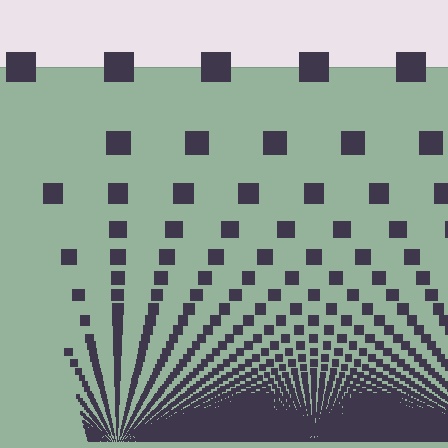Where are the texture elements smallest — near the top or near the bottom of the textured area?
Near the bottom.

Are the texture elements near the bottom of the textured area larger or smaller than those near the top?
Smaller. The gradient is inverted — elements near the bottom are smaller and denser.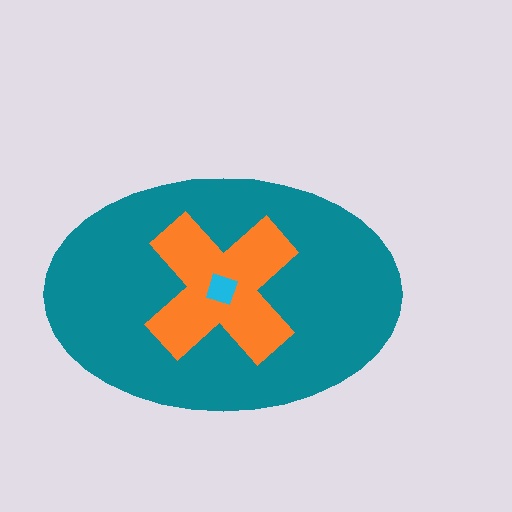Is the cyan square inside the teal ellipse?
Yes.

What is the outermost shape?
The teal ellipse.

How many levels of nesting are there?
3.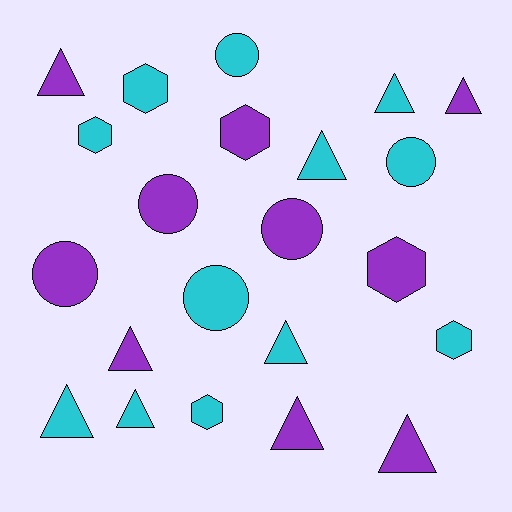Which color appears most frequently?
Cyan, with 12 objects.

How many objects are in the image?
There are 22 objects.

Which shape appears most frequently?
Triangle, with 10 objects.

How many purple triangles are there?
There are 5 purple triangles.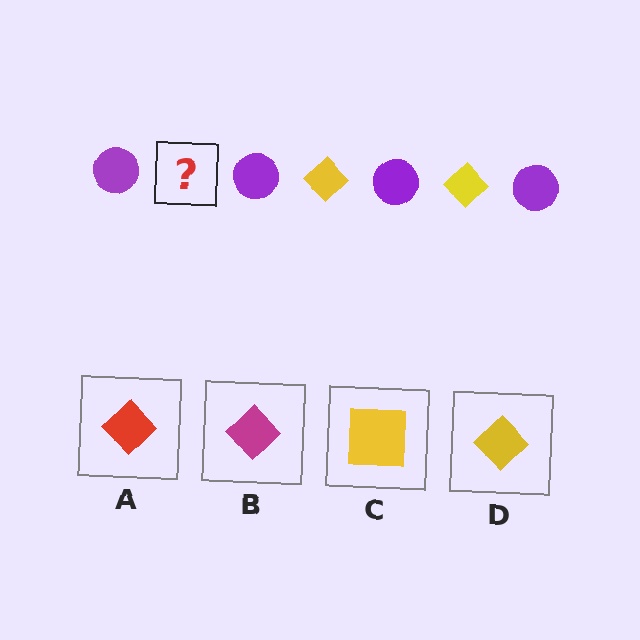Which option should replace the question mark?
Option D.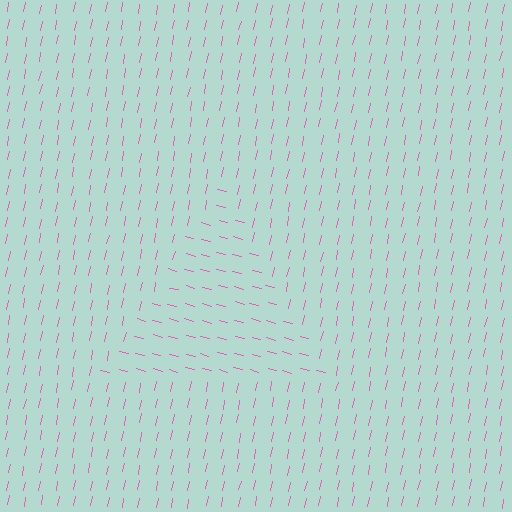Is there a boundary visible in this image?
Yes, there is a texture boundary formed by a change in line orientation.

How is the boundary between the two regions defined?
The boundary is defined purely by a change in line orientation (approximately 87 degrees difference). All lines are the same color and thickness.